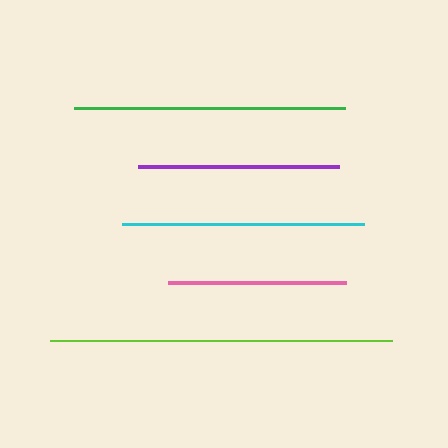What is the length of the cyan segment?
The cyan segment is approximately 243 pixels long.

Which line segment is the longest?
The lime line is the longest at approximately 342 pixels.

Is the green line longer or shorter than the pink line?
The green line is longer than the pink line.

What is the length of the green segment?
The green segment is approximately 270 pixels long.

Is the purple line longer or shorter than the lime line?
The lime line is longer than the purple line.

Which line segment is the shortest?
The pink line is the shortest at approximately 178 pixels.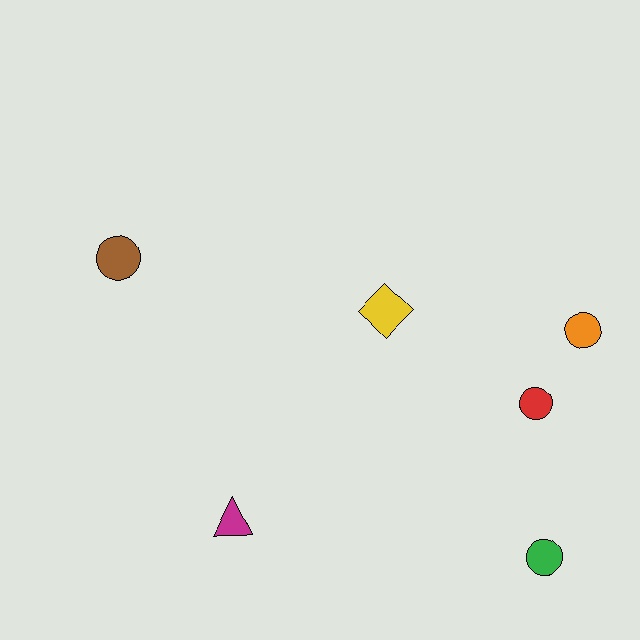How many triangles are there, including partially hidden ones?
There is 1 triangle.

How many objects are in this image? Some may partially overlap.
There are 6 objects.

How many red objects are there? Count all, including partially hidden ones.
There is 1 red object.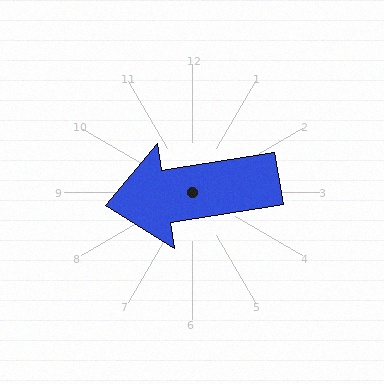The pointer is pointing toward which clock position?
Roughly 9 o'clock.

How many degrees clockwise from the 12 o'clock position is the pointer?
Approximately 261 degrees.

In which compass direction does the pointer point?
West.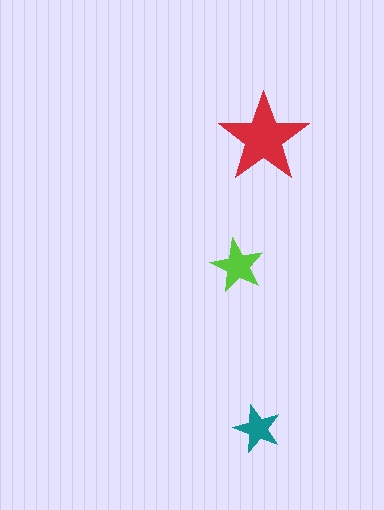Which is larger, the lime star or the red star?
The red one.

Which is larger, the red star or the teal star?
The red one.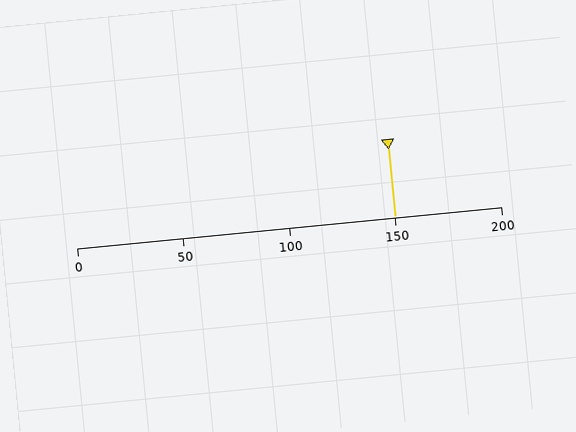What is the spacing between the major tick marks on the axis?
The major ticks are spaced 50 apart.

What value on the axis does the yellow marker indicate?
The marker indicates approximately 150.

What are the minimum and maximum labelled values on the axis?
The axis runs from 0 to 200.